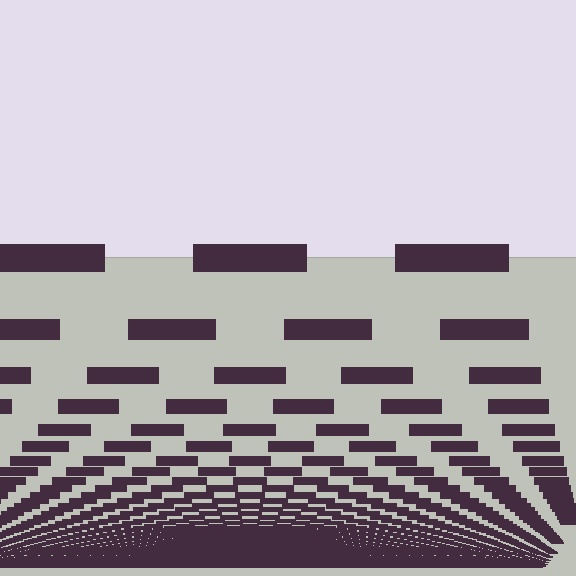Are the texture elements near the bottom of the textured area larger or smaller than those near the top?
Smaller. The gradient is inverted — elements near the bottom are smaller and denser.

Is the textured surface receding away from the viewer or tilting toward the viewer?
The surface appears to tilt toward the viewer. Texture elements get larger and sparser toward the top.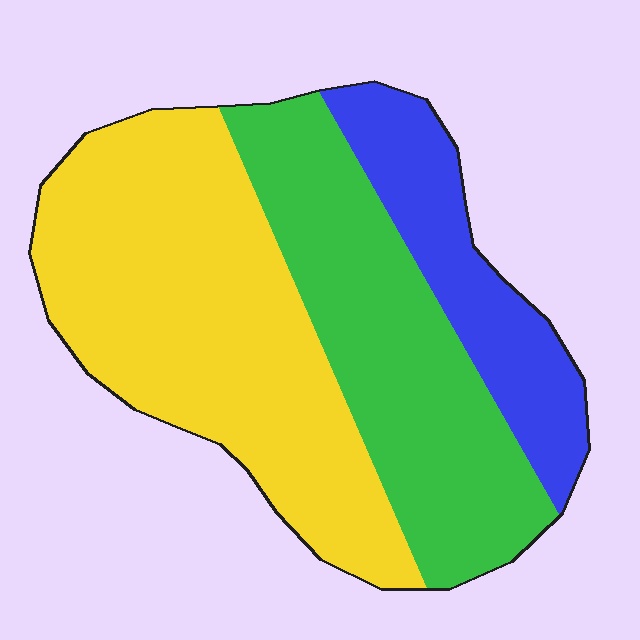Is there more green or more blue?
Green.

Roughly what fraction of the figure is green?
Green takes up about one third (1/3) of the figure.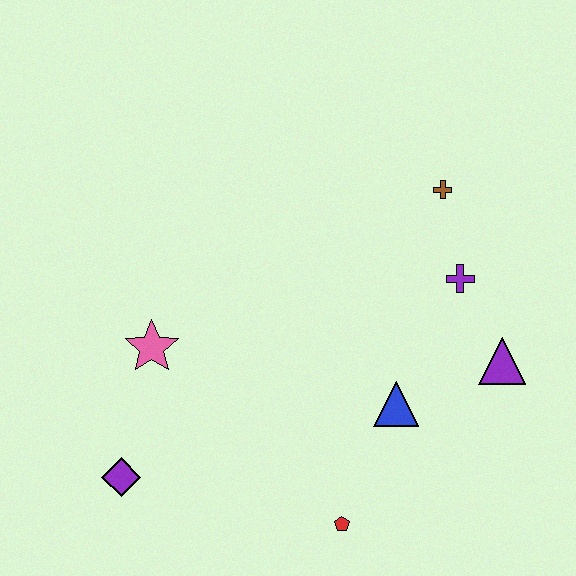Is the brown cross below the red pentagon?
No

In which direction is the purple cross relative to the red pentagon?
The purple cross is above the red pentagon.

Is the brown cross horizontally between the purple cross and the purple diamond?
Yes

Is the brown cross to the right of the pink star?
Yes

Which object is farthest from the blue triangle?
The purple diamond is farthest from the blue triangle.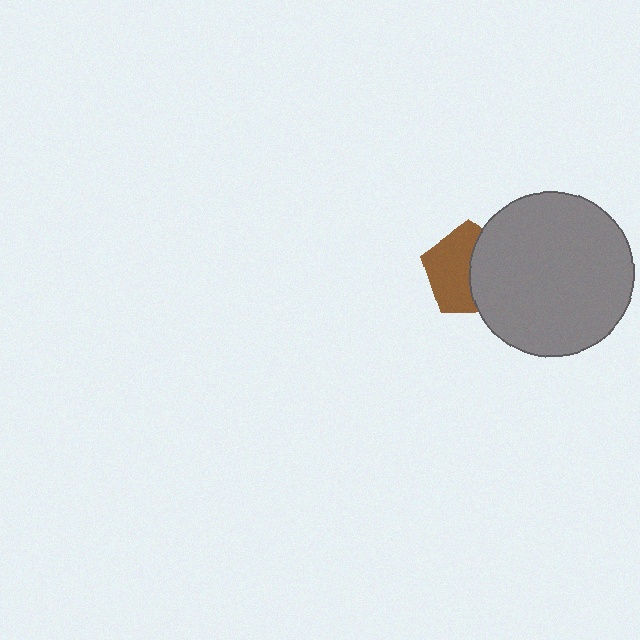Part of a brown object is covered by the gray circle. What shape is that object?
It is a pentagon.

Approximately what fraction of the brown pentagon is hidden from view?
Roughly 46% of the brown pentagon is hidden behind the gray circle.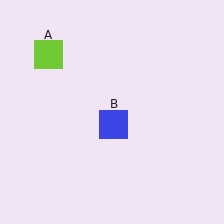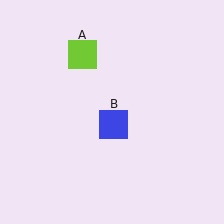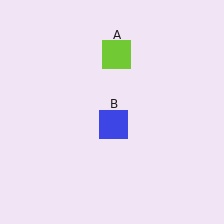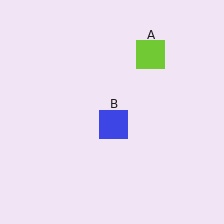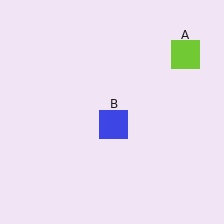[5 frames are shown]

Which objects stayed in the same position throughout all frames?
Blue square (object B) remained stationary.